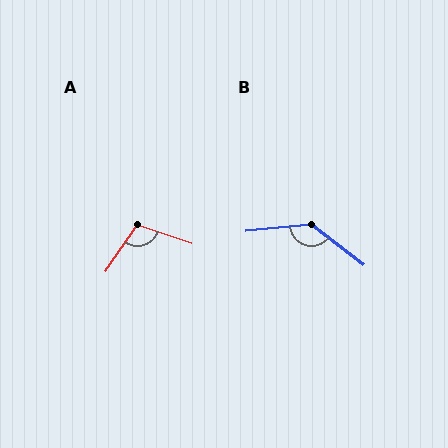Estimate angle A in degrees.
Approximately 106 degrees.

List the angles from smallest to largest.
A (106°), B (136°).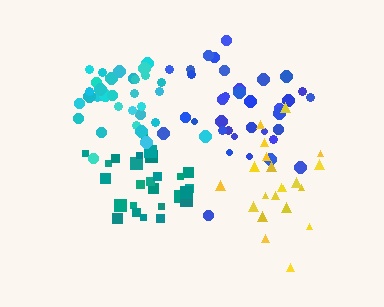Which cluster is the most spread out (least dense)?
Yellow.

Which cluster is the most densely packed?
Teal.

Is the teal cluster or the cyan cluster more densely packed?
Teal.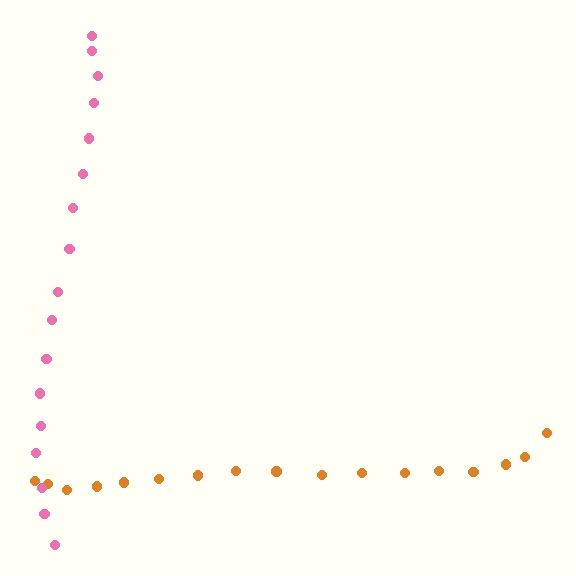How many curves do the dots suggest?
There are 2 distinct paths.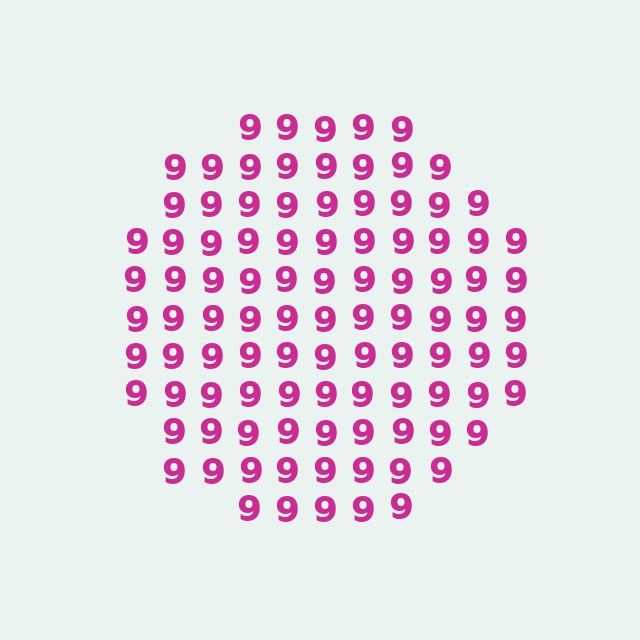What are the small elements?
The small elements are digit 9's.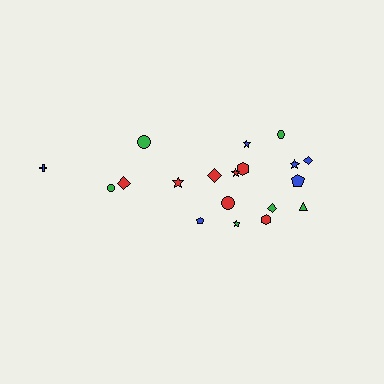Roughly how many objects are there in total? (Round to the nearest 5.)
Roughly 20 objects in total.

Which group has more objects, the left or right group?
The right group.